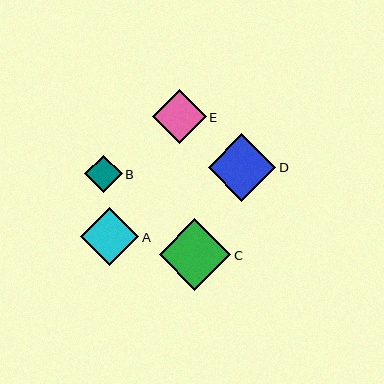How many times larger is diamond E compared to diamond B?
Diamond E is approximately 1.4 times the size of diamond B.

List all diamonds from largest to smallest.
From largest to smallest: C, D, A, E, B.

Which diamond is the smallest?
Diamond B is the smallest with a size of approximately 37 pixels.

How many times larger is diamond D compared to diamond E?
Diamond D is approximately 1.3 times the size of diamond E.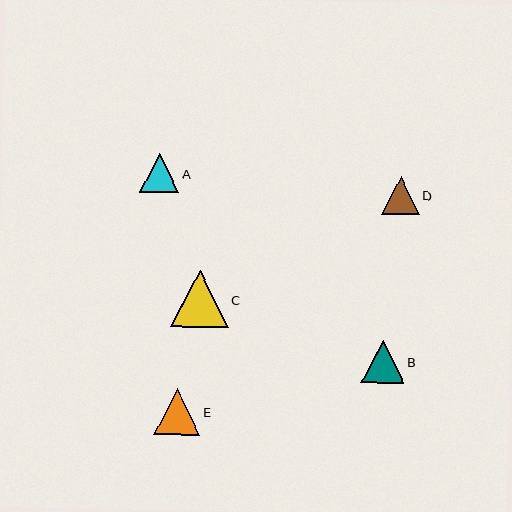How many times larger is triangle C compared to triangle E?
Triangle C is approximately 1.3 times the size of triangle E.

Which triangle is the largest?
Triangle C is the largest with a size of approximately 58 pixels.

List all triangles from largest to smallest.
From largest to smallest: C, E, B, A, D.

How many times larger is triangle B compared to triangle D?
Triangle B is approximately 1.1 times the size of triangle D.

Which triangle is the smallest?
Triangle D is the smallest with a size of approximately 38 pixels.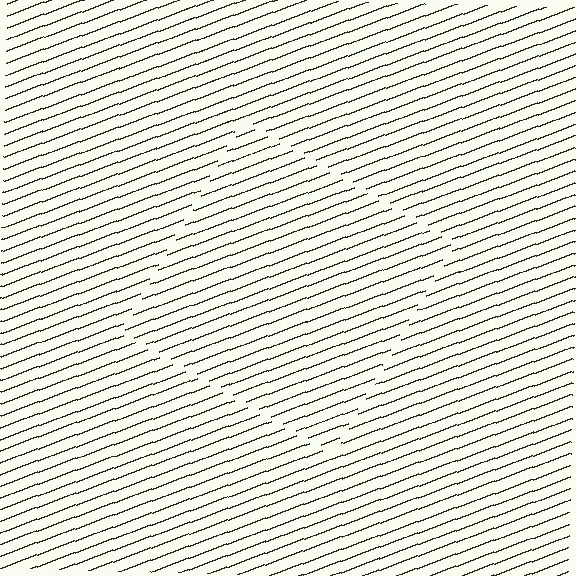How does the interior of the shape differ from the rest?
The interior of the shape contains the same grating, shifted by half a period — the contour is defined by the phase discontinuity where line-ends from the inner and outer gratings abut.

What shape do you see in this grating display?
An illusory square. The interior of the shape contains the same grating, shifted by half a period — the contour is defined by the phase discontinuity where line-ends from the inner and outer gratings abut.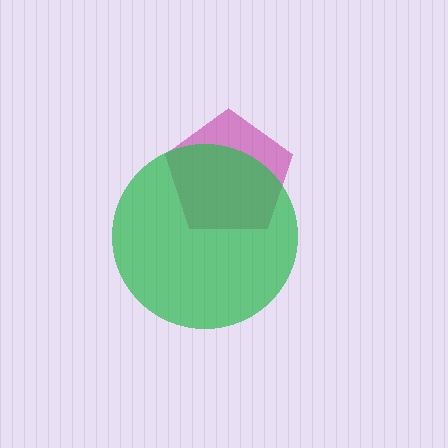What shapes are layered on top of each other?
The layered shapes are: a magenta pentagon, a green circle.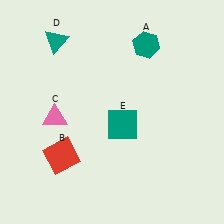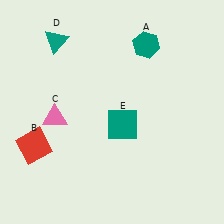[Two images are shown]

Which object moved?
The red square (B) moved left.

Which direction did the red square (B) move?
The red square (B) moved left.